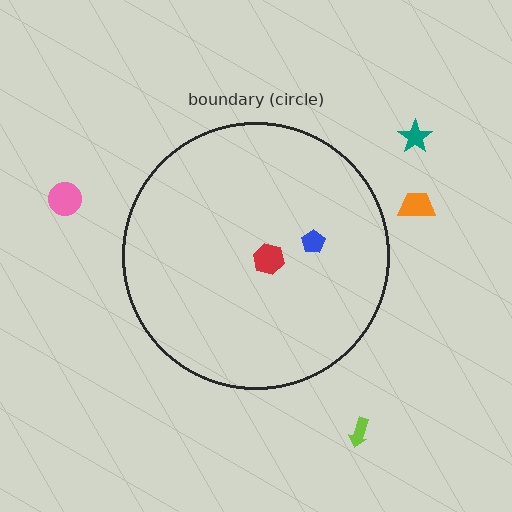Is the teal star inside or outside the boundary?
Outside.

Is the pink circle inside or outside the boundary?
Outside.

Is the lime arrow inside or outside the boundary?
Outside.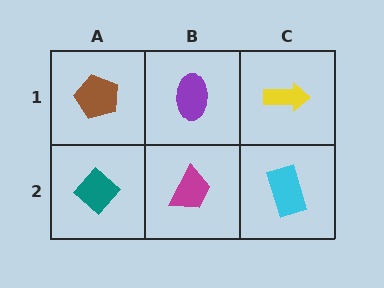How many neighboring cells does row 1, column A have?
2.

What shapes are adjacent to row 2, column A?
A brown pentagon (row 1, column A), a magenta trapezoid (row 2, column B).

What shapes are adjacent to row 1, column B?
A magenta trapezoid (row 2, column B), a brown pentagon (row 1, column A), a yellow arrow (row 1, column C).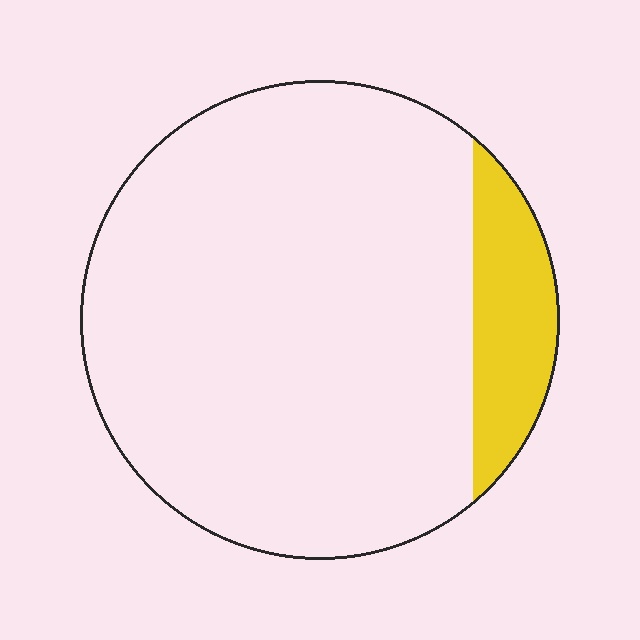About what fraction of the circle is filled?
About one eighth (1/8).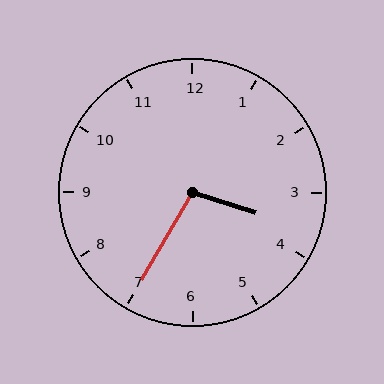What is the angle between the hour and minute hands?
Approximately 102 degrees.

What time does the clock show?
3:35.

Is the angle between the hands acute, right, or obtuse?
It is obtuse.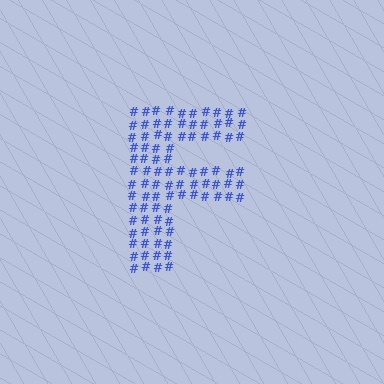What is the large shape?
The large shape is the letter F.